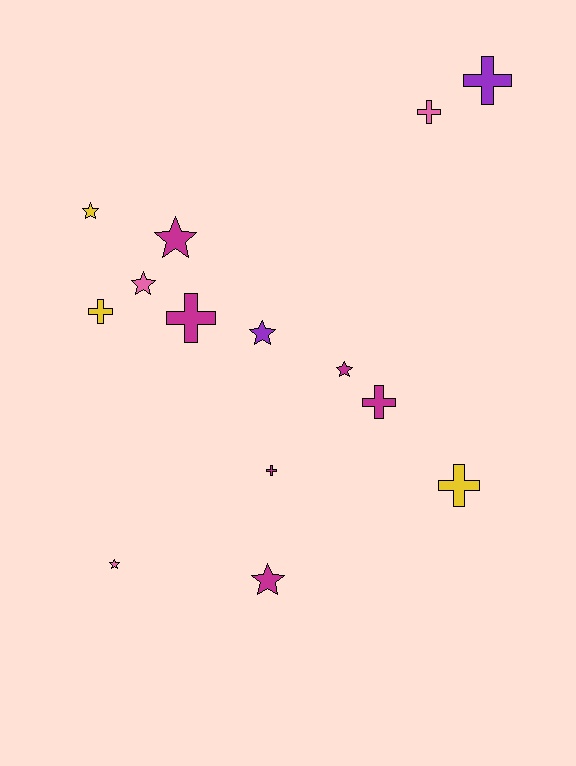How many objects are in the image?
There are 14 objects.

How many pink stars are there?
There are 2 pink stars.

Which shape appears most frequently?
Star, with 7 objects.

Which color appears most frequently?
Magenta, with 6 objects.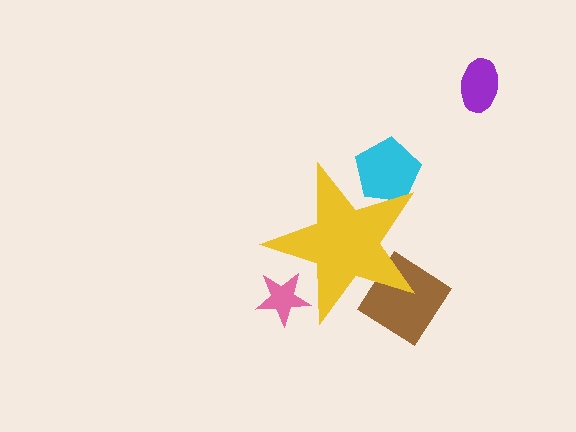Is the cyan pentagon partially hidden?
Yes, the cyan pentagon is partially hidden behind the yellow star.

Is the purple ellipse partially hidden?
No, the purple ellipse is fully visible.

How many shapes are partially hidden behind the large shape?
3 shapes are partially hidden.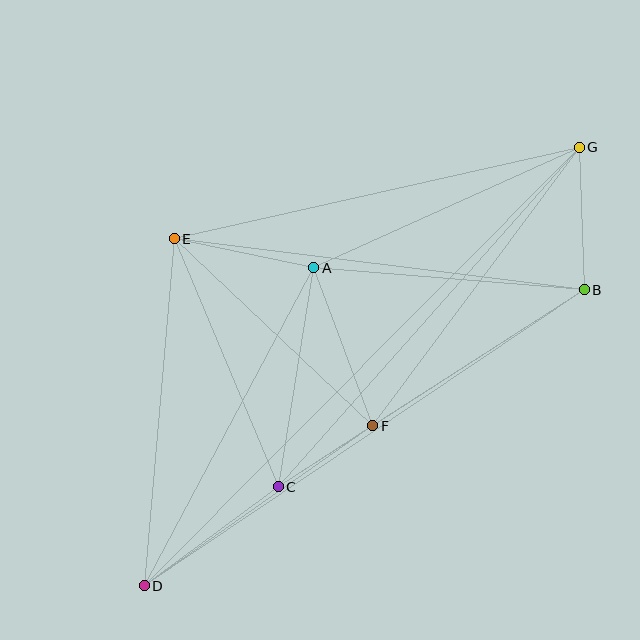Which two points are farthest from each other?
Points D and G are farthest from each other.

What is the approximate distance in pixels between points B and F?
The distance between B and F is approximately 251 pixels.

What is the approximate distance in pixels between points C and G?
The distance between C and G is approximately 454 pixels.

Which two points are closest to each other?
Points C and F are closest to each other.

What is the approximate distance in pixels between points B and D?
The distance between B and D is approximately 530 pixels.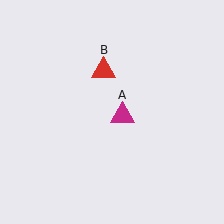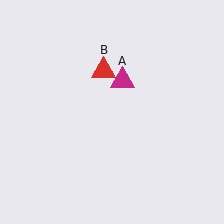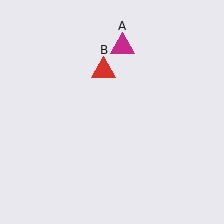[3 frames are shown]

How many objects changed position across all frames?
1 object changed position: magenta triangle (object A).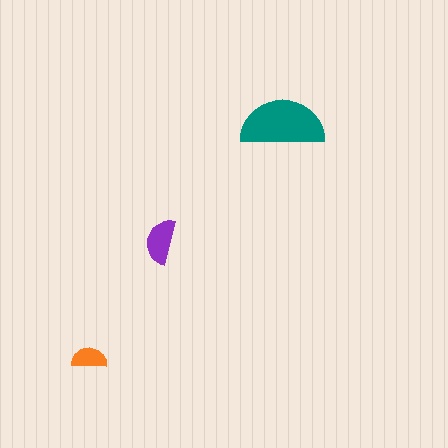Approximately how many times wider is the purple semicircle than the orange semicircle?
About 1.5 times wider.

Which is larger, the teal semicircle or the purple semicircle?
The teal one.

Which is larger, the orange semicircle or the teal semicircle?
The teal one.